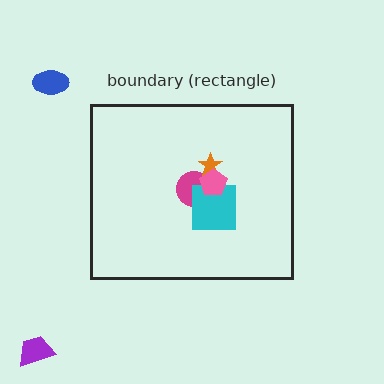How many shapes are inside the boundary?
4 inside, 2 outside.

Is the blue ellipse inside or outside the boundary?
Outside.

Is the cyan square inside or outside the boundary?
Inside.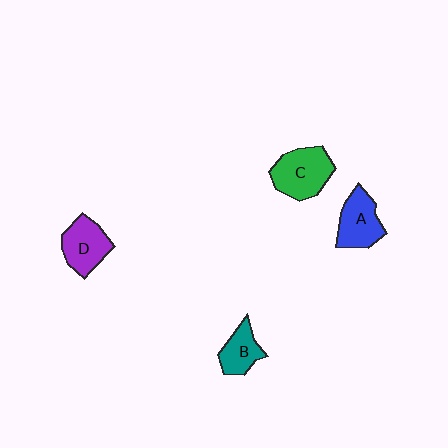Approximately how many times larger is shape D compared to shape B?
Approximately 1.3 times.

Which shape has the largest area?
Shape C (green).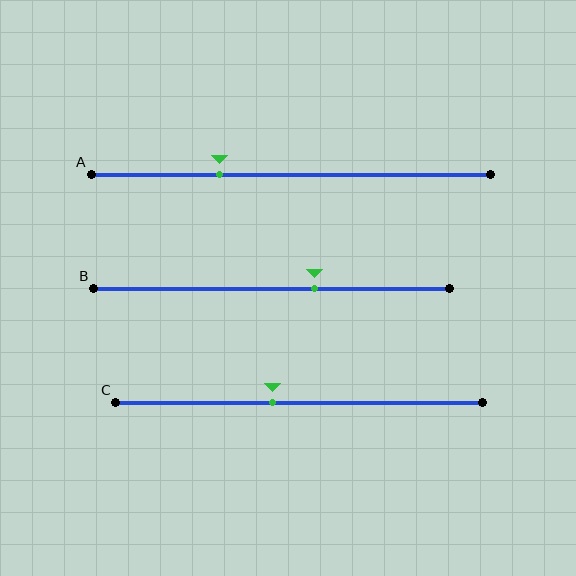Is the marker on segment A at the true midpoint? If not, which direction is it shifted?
No, the marker on segment A is shifted to the left by about 18% of the segment length.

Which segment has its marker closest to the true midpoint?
Segment C has its marker closest to the true midpoint.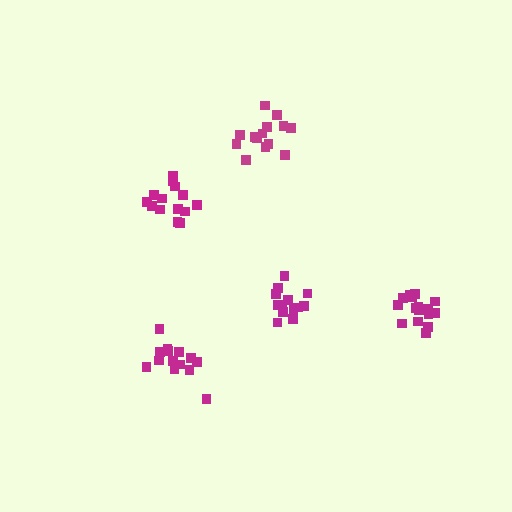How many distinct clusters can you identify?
There are 5 distinct clusters.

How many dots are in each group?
Group 1: 14 dots, Group 2: 13 dots, Group 3: 14 dots, Group 4: 14 dots, Group 5: 16 dots (71 total).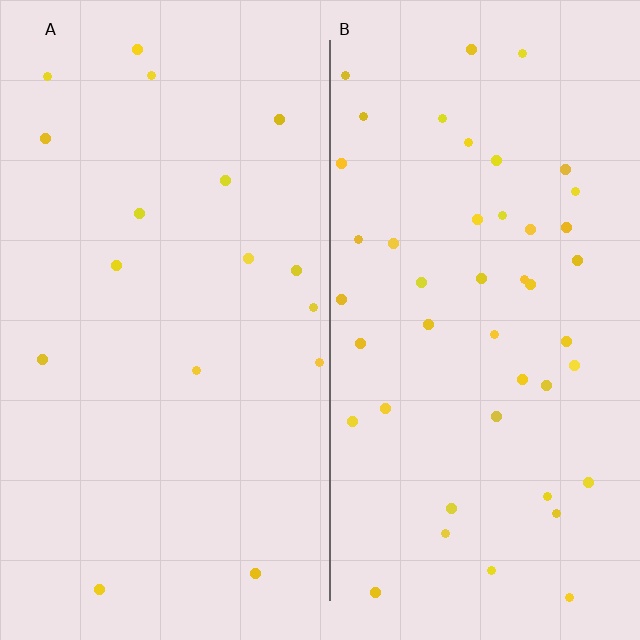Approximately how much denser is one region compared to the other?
Approximately 2.7× — region B over region A.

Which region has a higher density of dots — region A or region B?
B (the right).